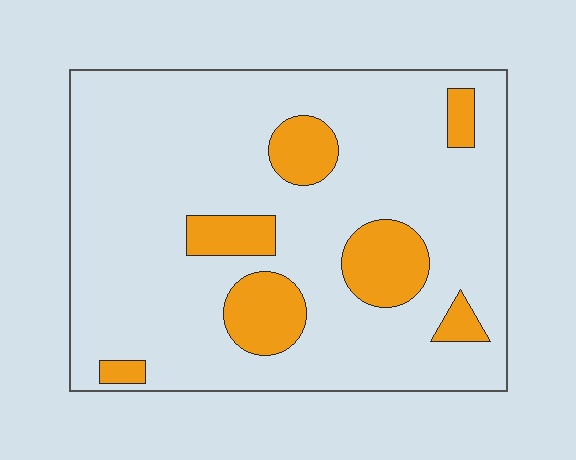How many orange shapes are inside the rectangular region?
7.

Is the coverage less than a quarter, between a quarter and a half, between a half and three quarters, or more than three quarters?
Less than a quarter.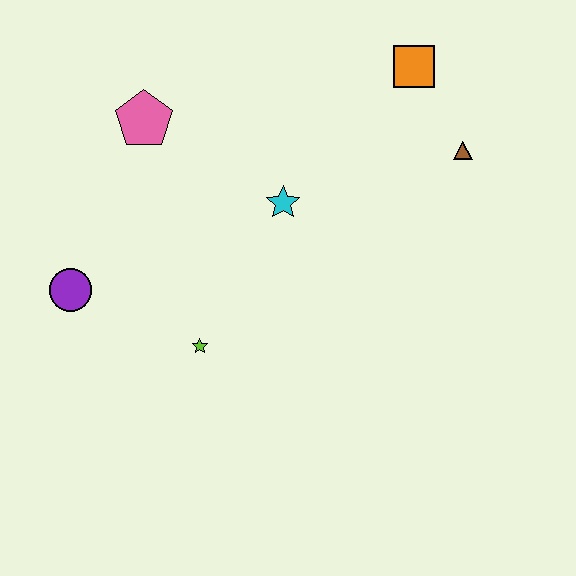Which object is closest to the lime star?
The purple circle is closest to the lime star.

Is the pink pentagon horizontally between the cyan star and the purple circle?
Yes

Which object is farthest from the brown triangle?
The purple circle is farthest from the brown triangle.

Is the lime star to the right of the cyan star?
No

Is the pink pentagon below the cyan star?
No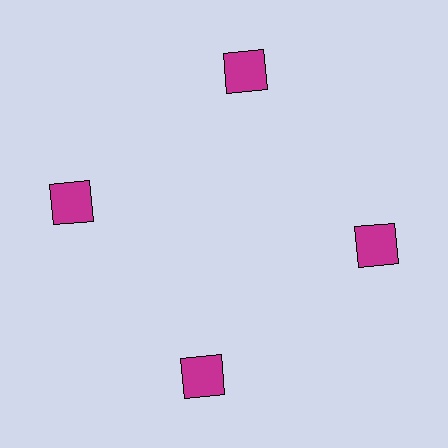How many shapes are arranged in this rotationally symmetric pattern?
There are 4 shapes, arranged in 4 groups of 1.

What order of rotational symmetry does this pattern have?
This pattern has 4-fold rotational symmetry.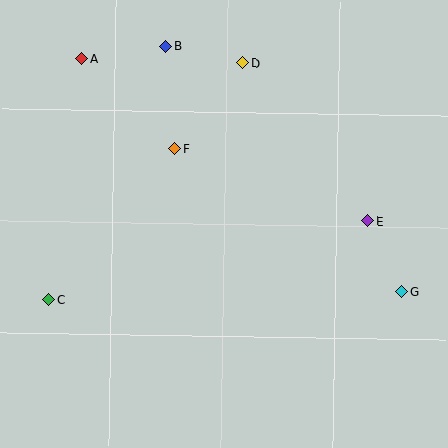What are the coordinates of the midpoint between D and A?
The midpoint between D and A is at (162, 61).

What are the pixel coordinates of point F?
Point F is at (175, 149).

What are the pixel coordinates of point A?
Point A is at (81, 59).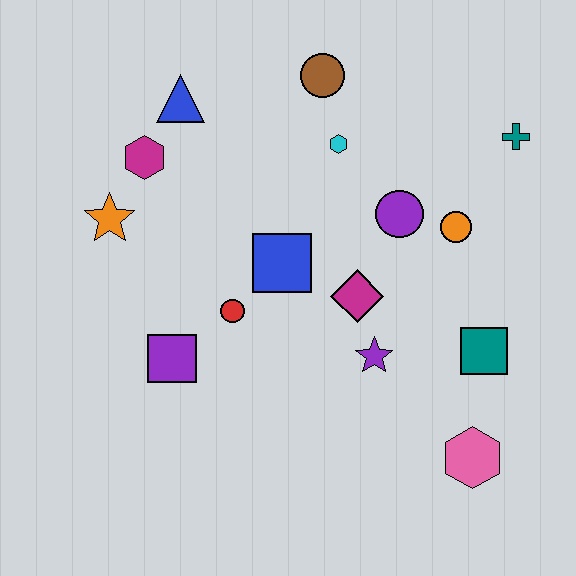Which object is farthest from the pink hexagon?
The blue triangle is farthest from the pink hexagon.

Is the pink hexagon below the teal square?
Yes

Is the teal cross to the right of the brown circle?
Yes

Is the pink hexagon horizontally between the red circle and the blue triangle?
No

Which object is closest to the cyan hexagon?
The brown circle is closest to the cyan hexagon.